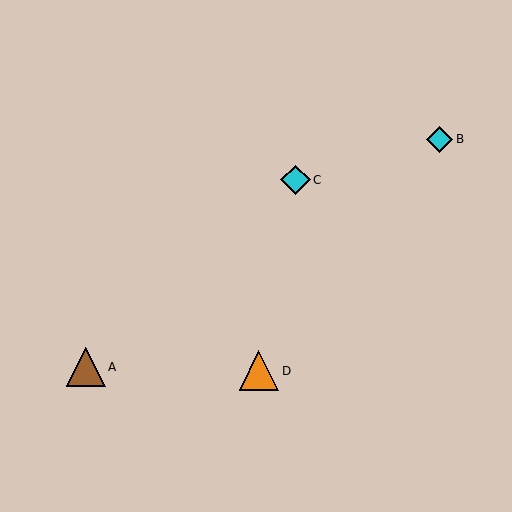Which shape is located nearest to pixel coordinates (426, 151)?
The cyan diamond (labeled B) at (440, 139) is nearest to that location.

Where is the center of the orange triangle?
The center of the orange triangle is at (259, 371).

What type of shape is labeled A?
Shape A is a brown triangle.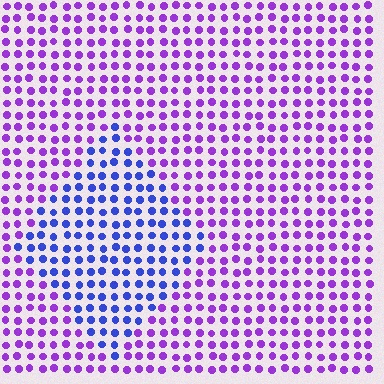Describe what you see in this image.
The image is filled with small purple elements in a uniform arrangement. A diamond-shaped region is visible where the elements are tinted to a slightly different hue, forming a subtle color boundary.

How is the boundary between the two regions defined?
The boundary is defined purely by a slight shift in hue (about 46 degrees). Spacing, size, and orientation are identical on both sides.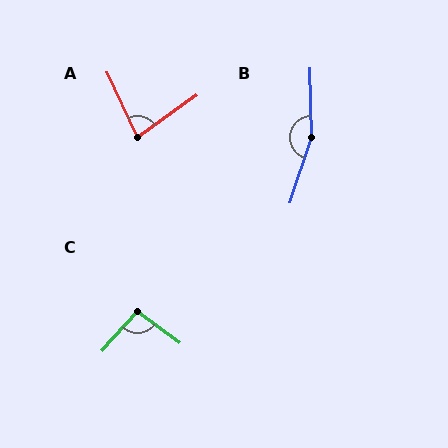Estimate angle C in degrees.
Approximately 96 degrees.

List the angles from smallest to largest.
A (79°), C (96°), B (160°).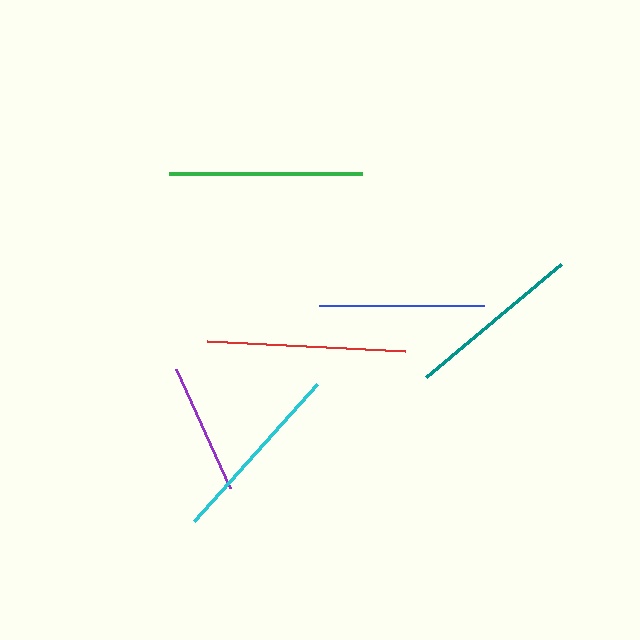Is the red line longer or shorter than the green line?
The red line is longer than the green line.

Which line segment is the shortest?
The purple line is the shortest at approximately 130 pixels.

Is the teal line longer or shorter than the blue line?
The teal line is longer than the blue line.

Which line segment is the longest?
The red line is the longest at approximately 198 pixels.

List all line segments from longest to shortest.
From longest to shortest: red, green, cyan, teal, blue, purple.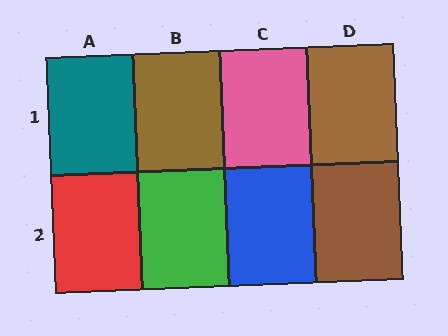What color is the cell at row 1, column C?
Pink.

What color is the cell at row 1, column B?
Brown.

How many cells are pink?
1 cell is pink.